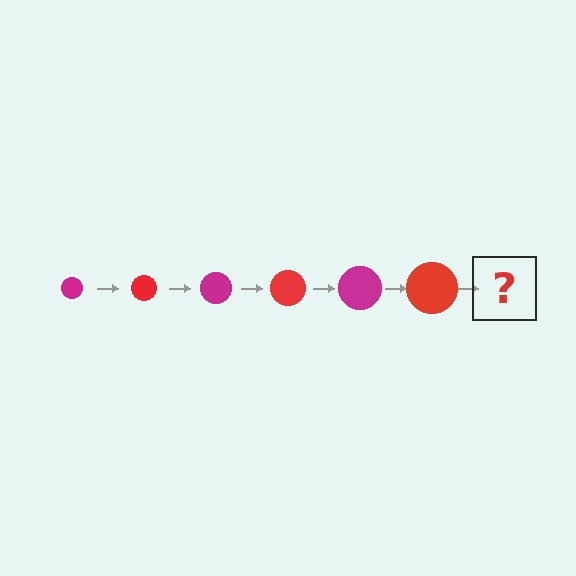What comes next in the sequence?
The next element should be a magenta circle, larger than the previous one.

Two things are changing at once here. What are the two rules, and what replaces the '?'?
The two rules are that the circle grows larger each step and the color cycles through magenta and red. The '?' should be a magenta circle, larger than the previous one.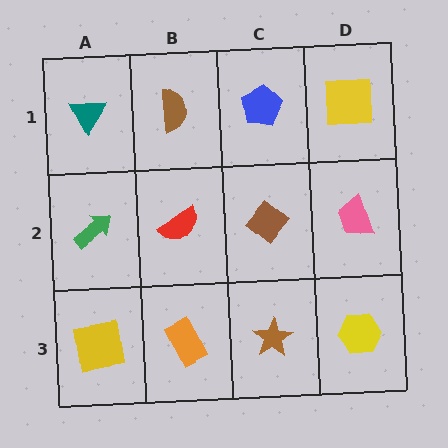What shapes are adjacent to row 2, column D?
A yellow square (row 1, column D), a yellow hexagon (row 3, column D), a brown diamond (row 2, column C).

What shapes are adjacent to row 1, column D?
A pink trapezoid (row 2, column D), a blue pentagon (row 1, column C).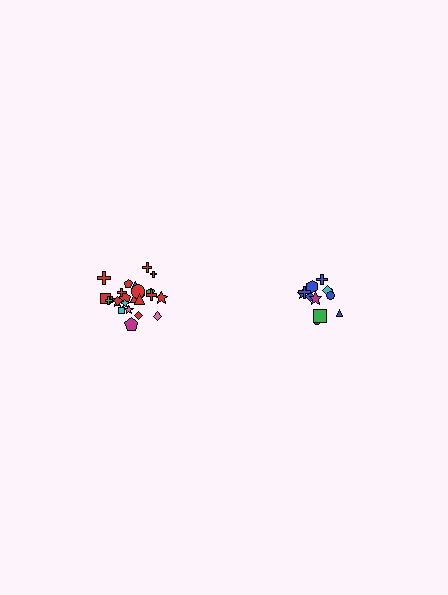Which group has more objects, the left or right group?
The left group.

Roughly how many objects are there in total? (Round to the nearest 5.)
Roughly 35 objects in total.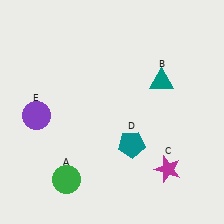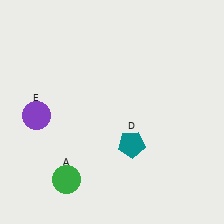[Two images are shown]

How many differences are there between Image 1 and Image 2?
There are 2 differences between the two images.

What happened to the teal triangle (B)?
The teal triangle (B) was removed in Image 2. It was in the top-right area of Image 1.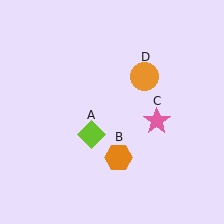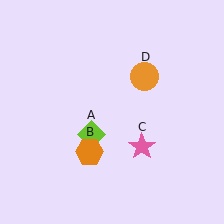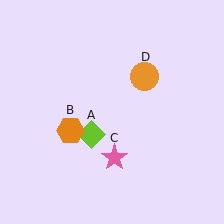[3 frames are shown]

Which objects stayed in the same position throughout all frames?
Lime diamond (object A) and orange circle (object D) remained stationary.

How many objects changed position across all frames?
2 objects changed position: orange hexagon (object B), pink star (object C).